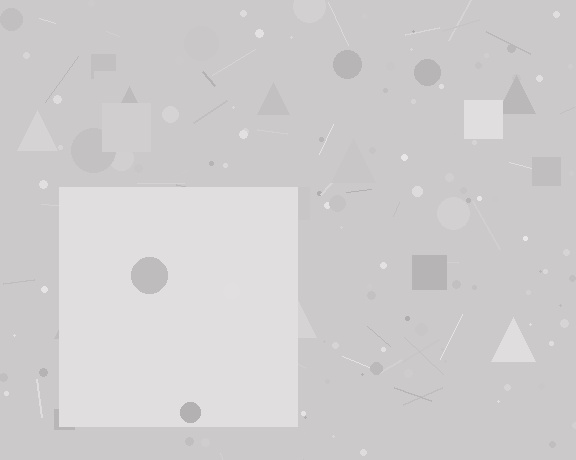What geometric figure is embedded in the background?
A square is embedded in the background.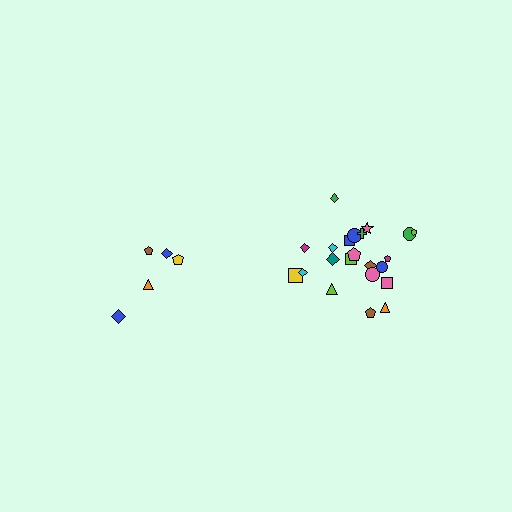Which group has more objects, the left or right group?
The right group.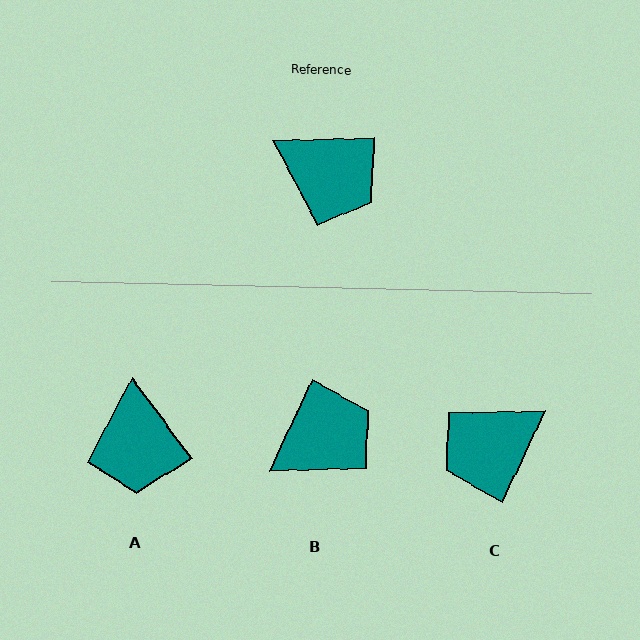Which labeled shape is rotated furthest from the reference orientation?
C, about 117 degrees away.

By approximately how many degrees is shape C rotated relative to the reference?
Approximately 117 degrees clockwise.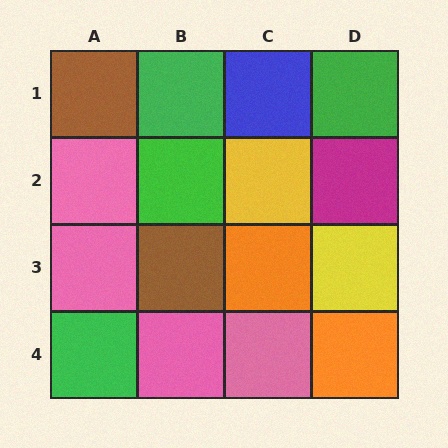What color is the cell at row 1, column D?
Green.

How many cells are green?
4 cells are green.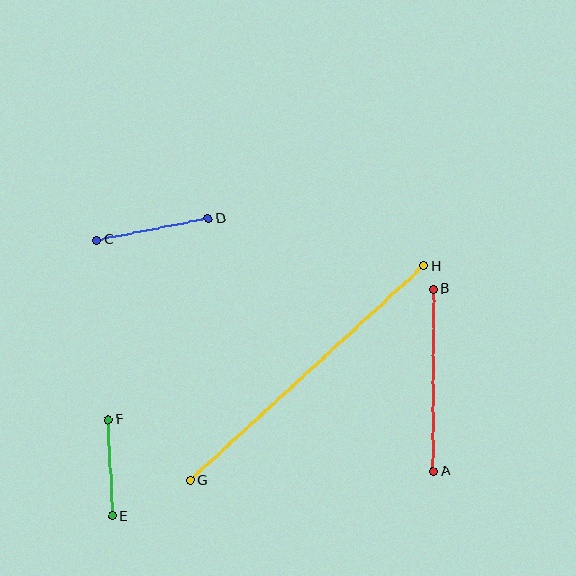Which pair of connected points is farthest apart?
Points G and H are farthest apart.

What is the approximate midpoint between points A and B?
The midpoint is at approximately (433, 380) pixels.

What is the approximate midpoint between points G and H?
The midpoint is at approximately (307, 373) pixels.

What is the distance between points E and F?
The distance is approximately 97 pixels.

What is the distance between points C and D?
The distance is approximately 113 pixels.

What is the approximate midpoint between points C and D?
The midpoint is at approximately (153, 229) pixels.